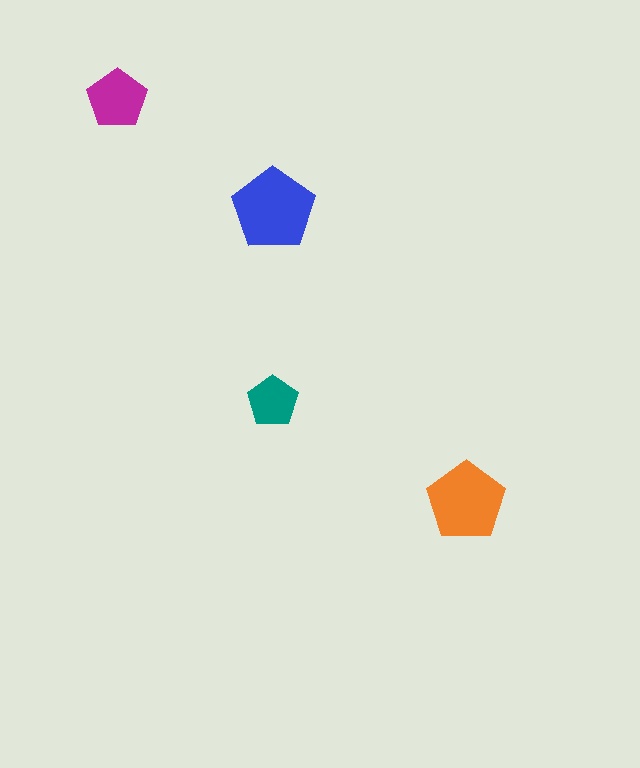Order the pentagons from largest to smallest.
the blue one, the orange one, the magenta one, the teal one.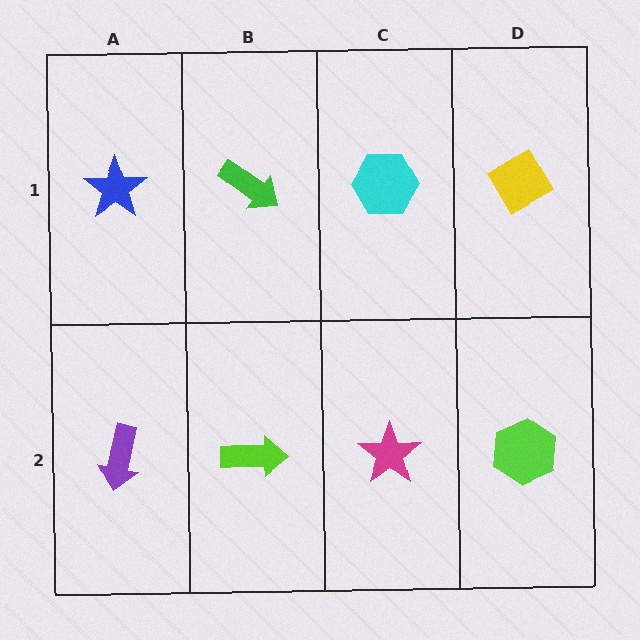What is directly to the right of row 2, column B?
A magenta star.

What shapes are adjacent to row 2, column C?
A cyan hexagon (row 1, column C), a lime arrow (row 2, column B), a lime hexagon (row 2, column D).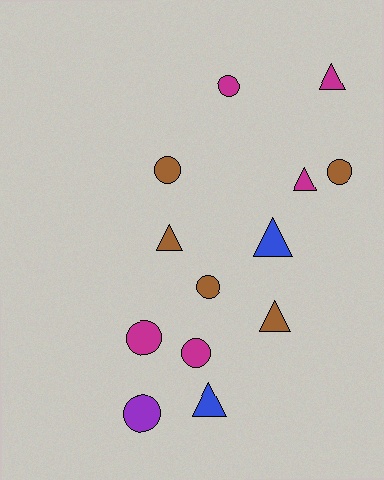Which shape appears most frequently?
Circle, with 7 objects.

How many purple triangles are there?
There are no purple triangles.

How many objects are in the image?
There are 13 objects.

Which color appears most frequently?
Brown, with 5 objects.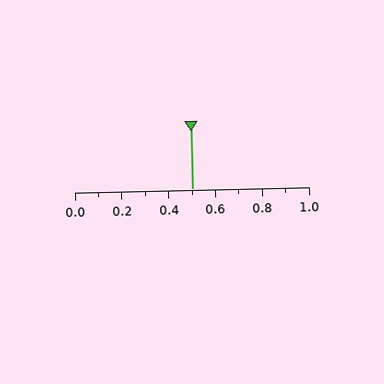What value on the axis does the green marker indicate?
The marker indicates approximately 0.5.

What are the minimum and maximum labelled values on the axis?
The axis runs from 0.0 to 1.0.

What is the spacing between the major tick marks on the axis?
The major ticks are spaced 0.2 apart.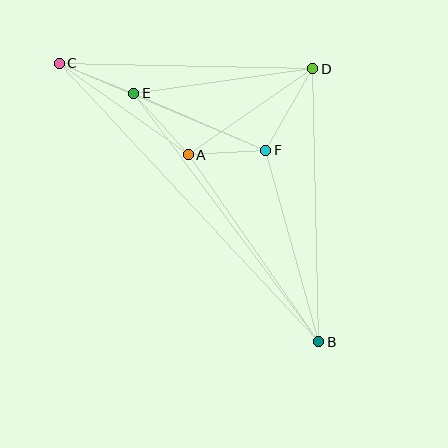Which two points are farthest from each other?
Points B and C are farthest from each other.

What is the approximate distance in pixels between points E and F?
The distance between E and F is approximately 144 pixels.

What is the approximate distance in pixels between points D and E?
The distance between D and E is approximately 181 pixels.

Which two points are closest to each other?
Points A and F are closest to each other.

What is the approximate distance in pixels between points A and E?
The distance between A and E is approximately 82 pixels.